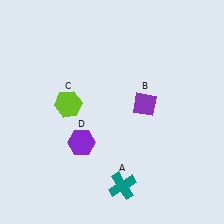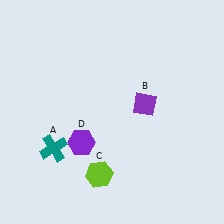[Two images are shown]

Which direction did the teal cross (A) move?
The teal cross (A) moved left.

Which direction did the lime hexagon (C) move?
The lime hexagon (C) moved down.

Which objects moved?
The objects that moved are: the teal cross (A), the lime hexagon (C).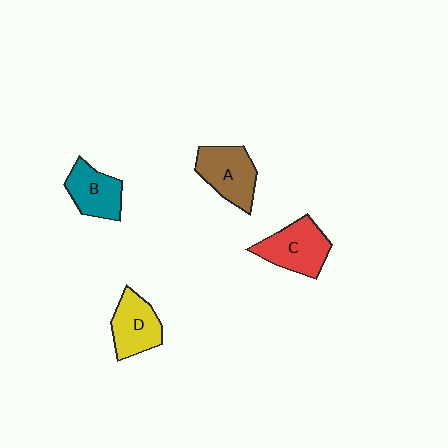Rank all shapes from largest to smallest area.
From largest to smallest: C (red), A (brown), D (yellow), B (teal).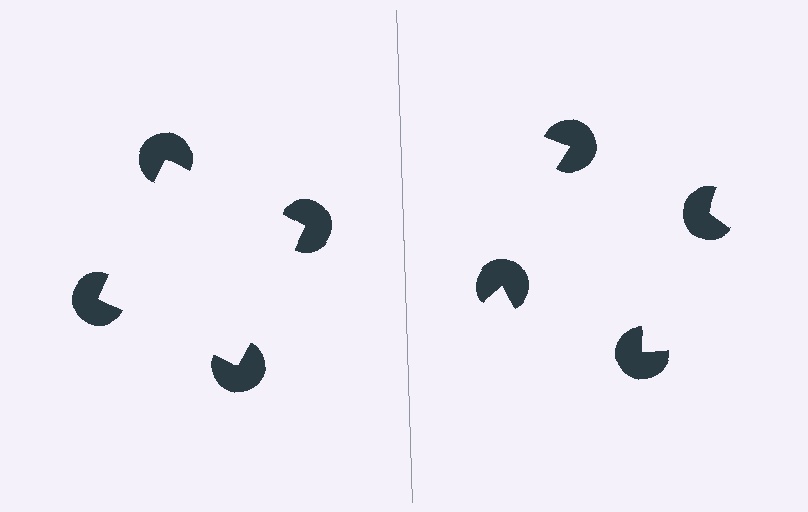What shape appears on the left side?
An illusory square.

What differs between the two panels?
The pac-man discs are positioned identically on both sides; only the wedge orientations differ. On the left they align to a square; on the right they are misaligned.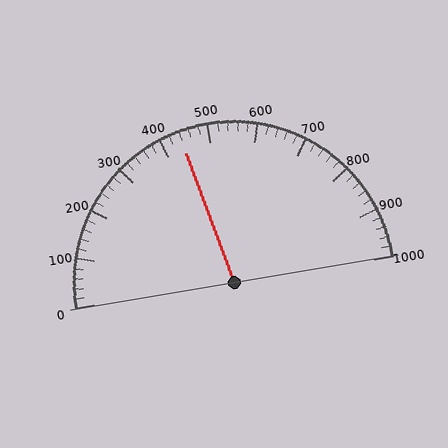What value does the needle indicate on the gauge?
The needle indicates approximately 440.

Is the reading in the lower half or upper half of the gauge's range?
The reading is in the lower half of the range (0 to 1000).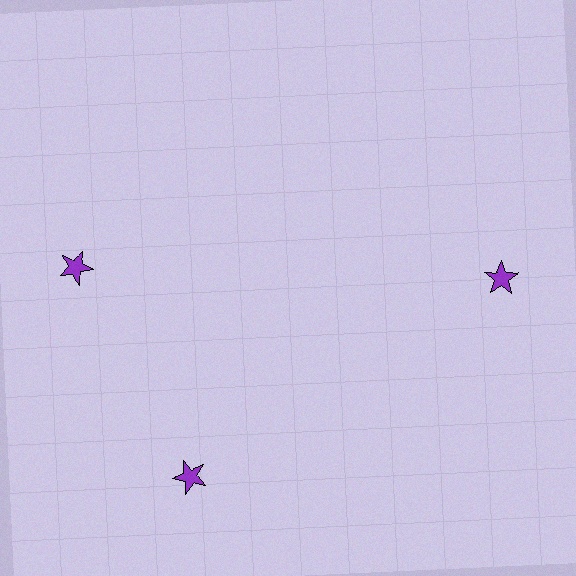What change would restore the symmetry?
The symmetry would be restored by rotating it back into even spacing with its neighbors so that all 3 stars sit at equal angles and equal distance from the center.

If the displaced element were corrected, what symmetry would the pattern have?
It would have 3-fold rotational symmetry — the pattern would map onto itself every 120 degrees.